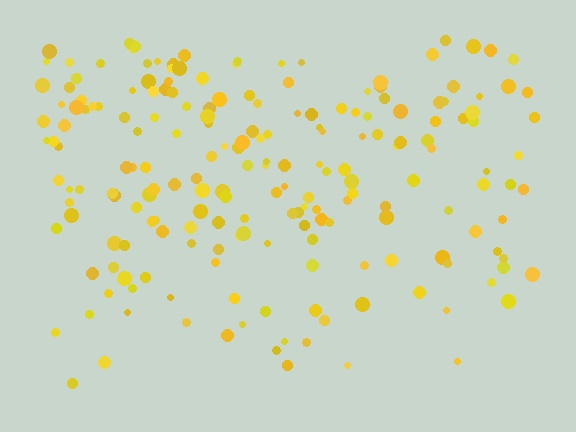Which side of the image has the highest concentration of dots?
The top.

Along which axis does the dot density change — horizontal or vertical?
Vertical.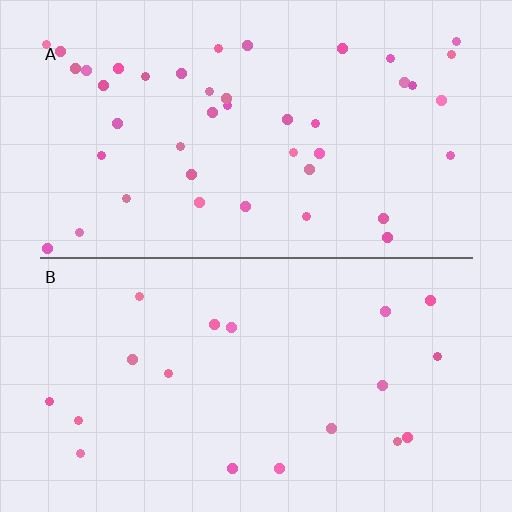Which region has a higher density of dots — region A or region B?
A (the top).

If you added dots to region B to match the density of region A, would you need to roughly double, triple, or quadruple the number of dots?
Approximately double.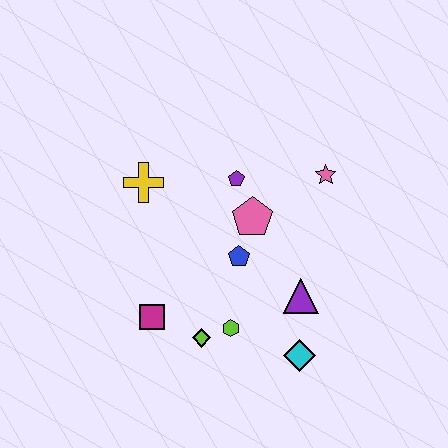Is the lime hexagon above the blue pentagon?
No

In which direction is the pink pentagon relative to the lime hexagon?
The pink pentagon is above the lime hexagon.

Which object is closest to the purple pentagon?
The pink pentagon is closest to the purple pentagon.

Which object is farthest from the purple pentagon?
The cyan diamond is farthest from the purple pentagon.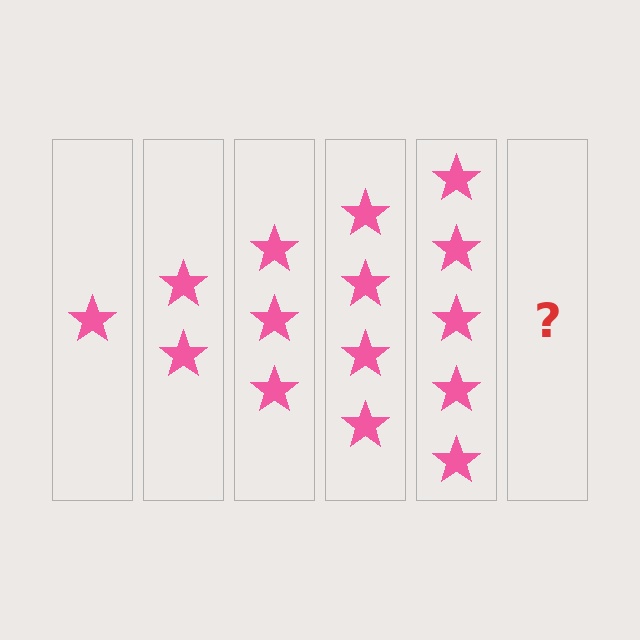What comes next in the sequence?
The next element should be 6 stars.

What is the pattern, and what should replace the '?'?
The pattern is that each step adds one more star. The '?' should be 6 stars.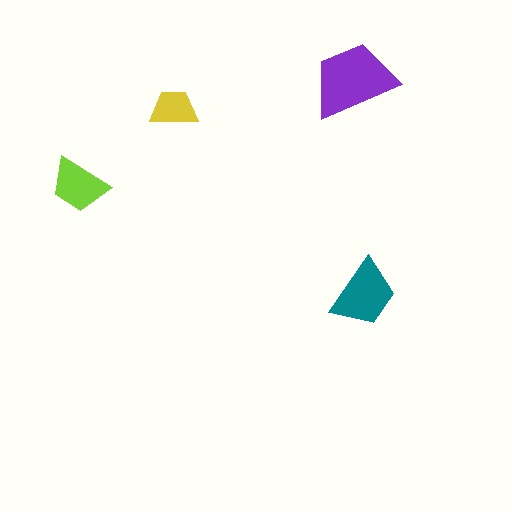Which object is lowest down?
The teal trapezoid is bottommost.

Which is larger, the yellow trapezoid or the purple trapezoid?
The purple one.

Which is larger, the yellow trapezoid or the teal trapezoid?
The teal one.